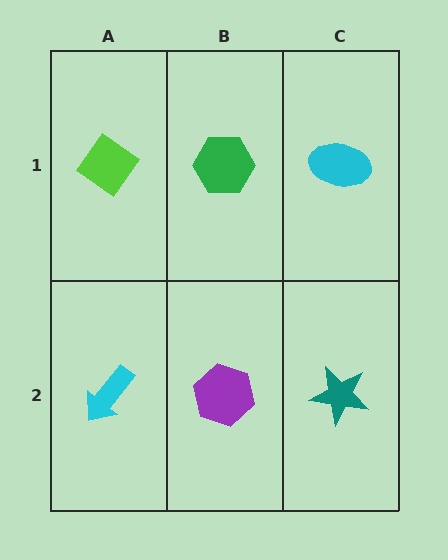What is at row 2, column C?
A teal star.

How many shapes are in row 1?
3 shapes.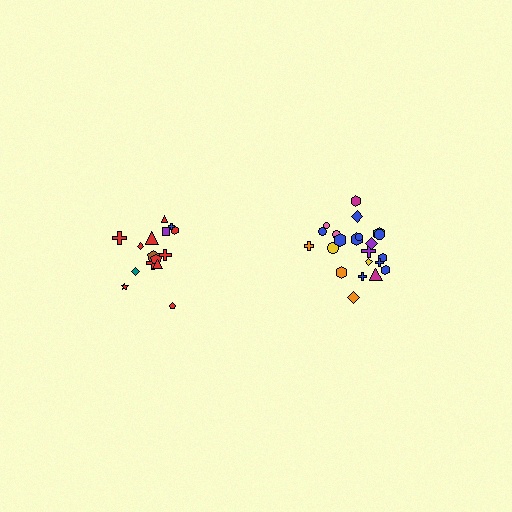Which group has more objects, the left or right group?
The right group.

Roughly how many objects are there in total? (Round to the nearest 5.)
Roughly 35 objects in total.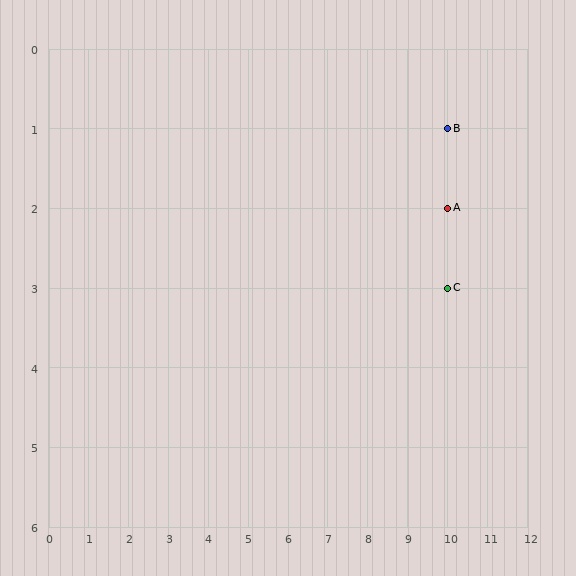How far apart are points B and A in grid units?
Points B and A are 1 row apart.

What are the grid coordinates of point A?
Point A is at grid coordinates (10, 2).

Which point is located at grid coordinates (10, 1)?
Point B is at (10, 1).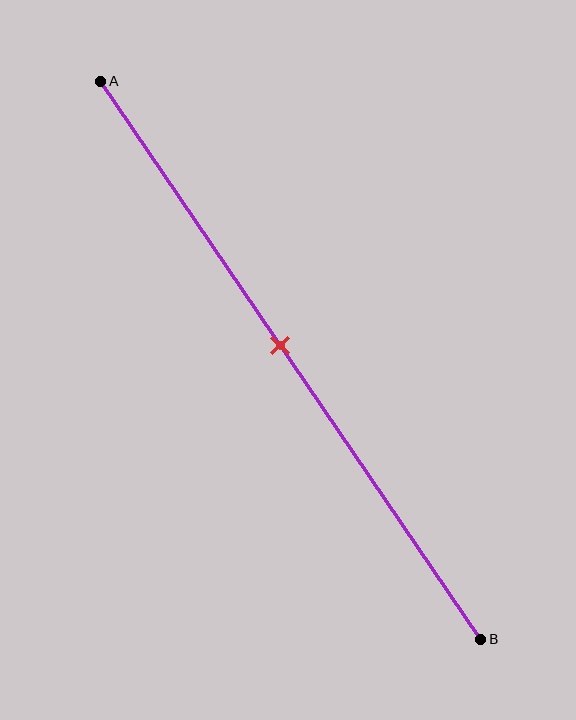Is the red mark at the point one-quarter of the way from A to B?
No, the mark is at about 45% from A, not at the 25% one-quarter point.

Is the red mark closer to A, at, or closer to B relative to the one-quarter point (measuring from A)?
The red mark is closer to point B than the one-quarter point of segment AB.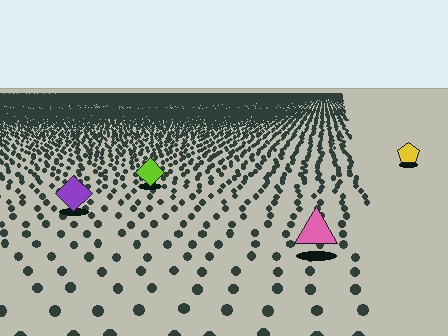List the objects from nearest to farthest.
From nearest to farthest: the pink triangle, the purple diamond, the lime diamond, the yellow pentagon.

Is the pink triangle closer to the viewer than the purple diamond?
Yes. The pink triangle is closer — you can tell from the texture gradient: the ground texture is coarser near it.